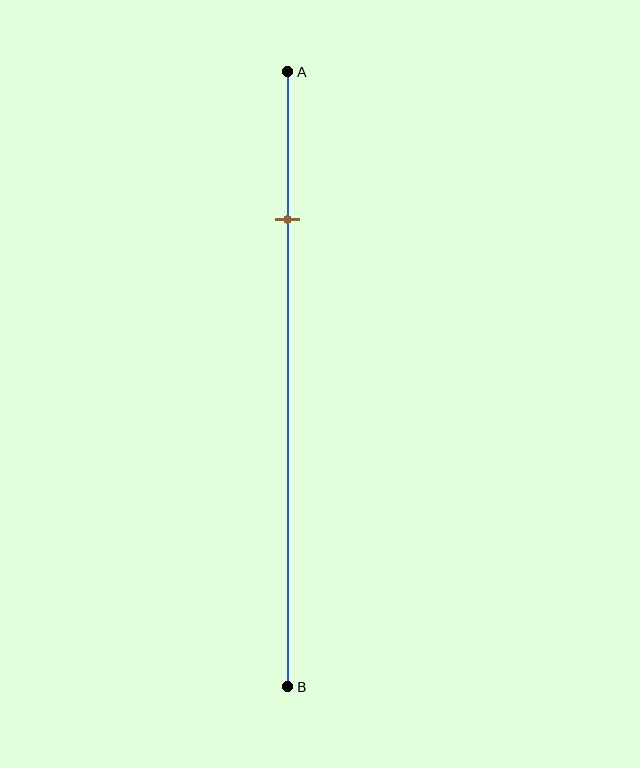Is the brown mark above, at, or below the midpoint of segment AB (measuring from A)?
The brown mark is above the midpoint of segment AB.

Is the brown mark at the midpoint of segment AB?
No, the mark is at about 25% from A, not at the 50% midpoint.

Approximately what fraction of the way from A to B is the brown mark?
The brown mark is approximately 25% of the way from A to B.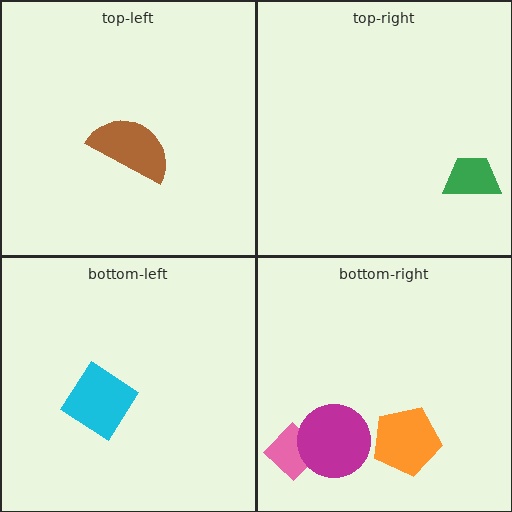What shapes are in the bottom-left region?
The cyan diamond.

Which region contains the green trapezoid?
The top-right region.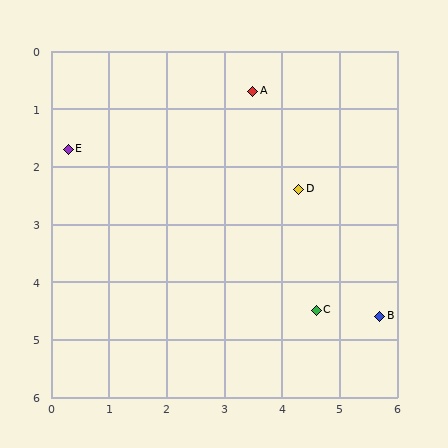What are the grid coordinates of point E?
Point E is at approximately (0.3, 1.7).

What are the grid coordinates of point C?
Point C is at approximately (4.6, 4.5).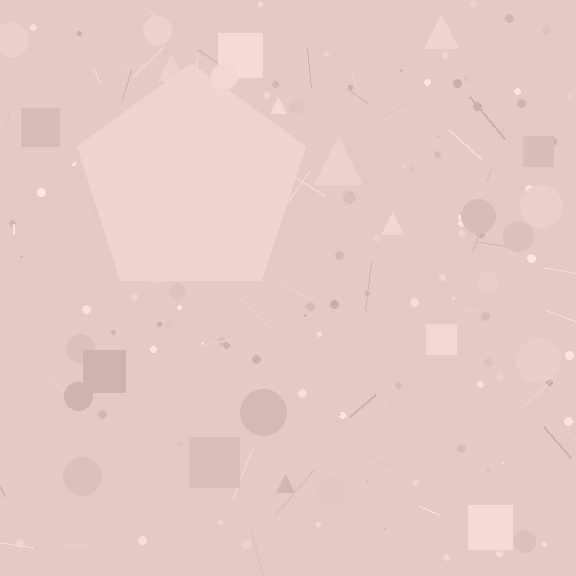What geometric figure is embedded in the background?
A pentagon is embedded in the background.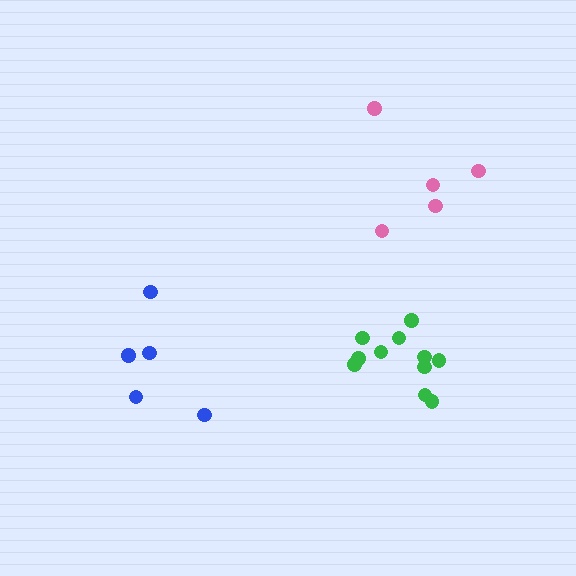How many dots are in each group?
Group 1: 11 dots, Group 2: 6 dots, Group 3: 5 dots (22 total).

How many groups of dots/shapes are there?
There are 3 groups.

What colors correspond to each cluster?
The clusters are colored: green, blue, pink.